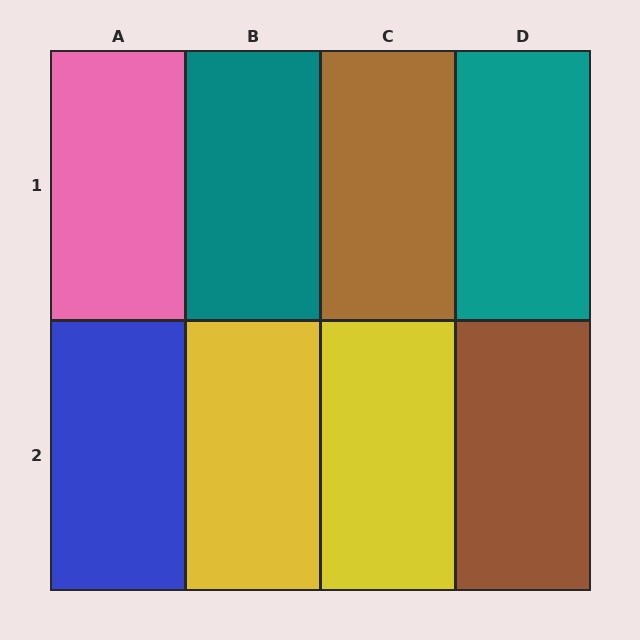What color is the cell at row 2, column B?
Yellow.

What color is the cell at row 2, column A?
Blue.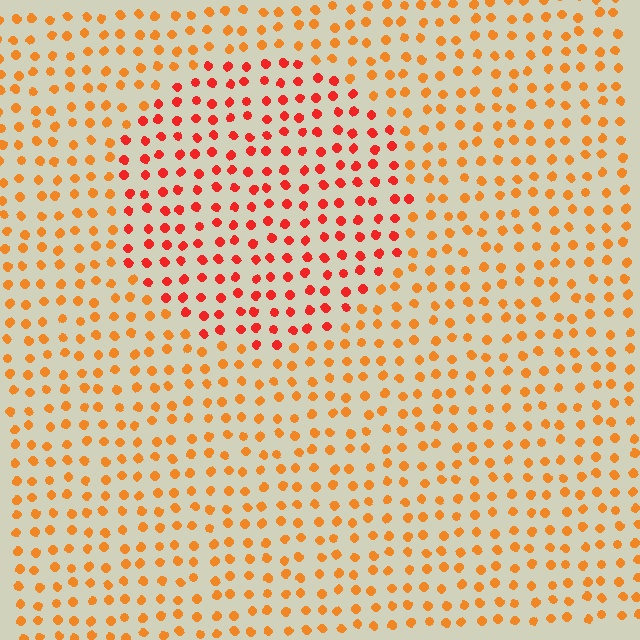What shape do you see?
I see a circle.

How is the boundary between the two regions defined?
The boundary is defined purely by a slight shift in hue (about 29 degrees). Spacing, size, and orientation are identical on both sides.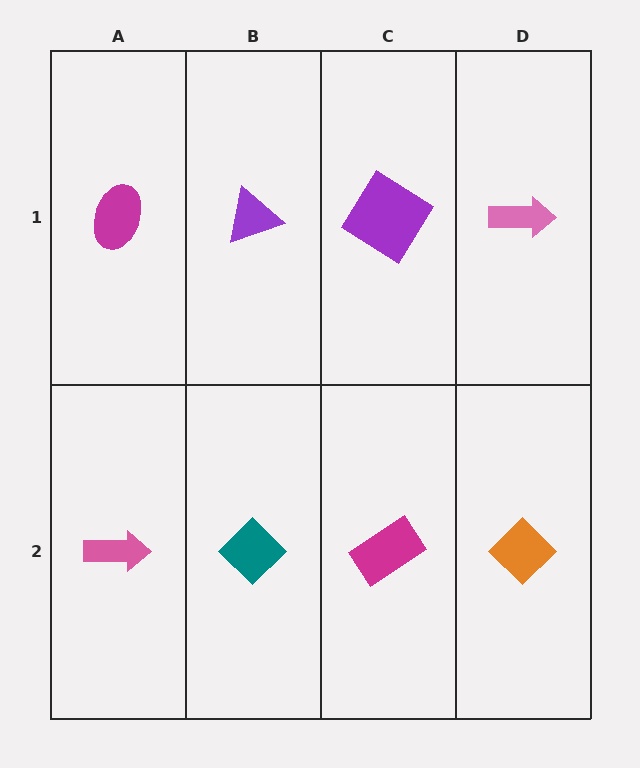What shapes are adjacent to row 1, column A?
A pink arrow (row 2, column A), a purple triangle (row 1, column B).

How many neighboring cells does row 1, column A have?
2.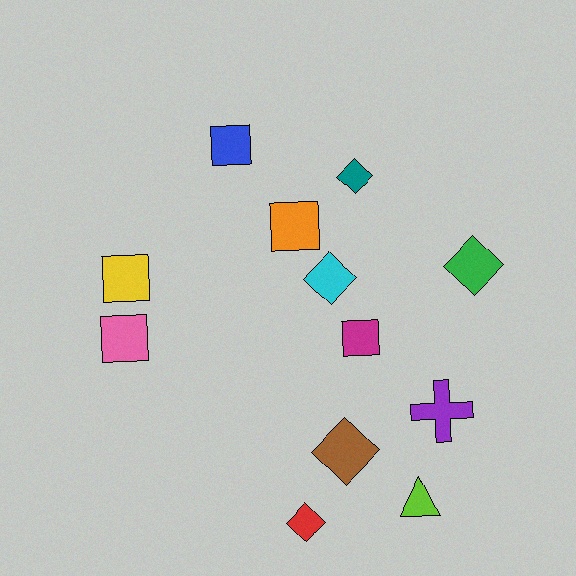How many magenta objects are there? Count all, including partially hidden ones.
There is 1 magenta object.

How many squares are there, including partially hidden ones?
There are 5 squares.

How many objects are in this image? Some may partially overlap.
There are 12 objects.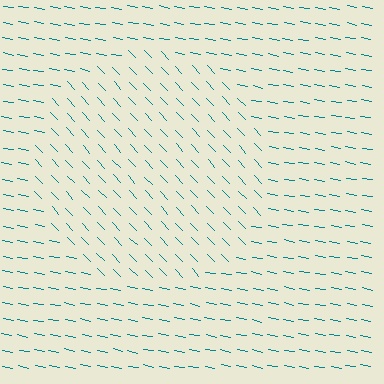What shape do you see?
I see a circle.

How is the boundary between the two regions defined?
The boundary is defined purely by a change in line orientation (approximately 36 degrees difference). All lines are the same color and thickness.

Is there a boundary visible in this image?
Yes, there is a texture boundary formed by a change in line orientation.